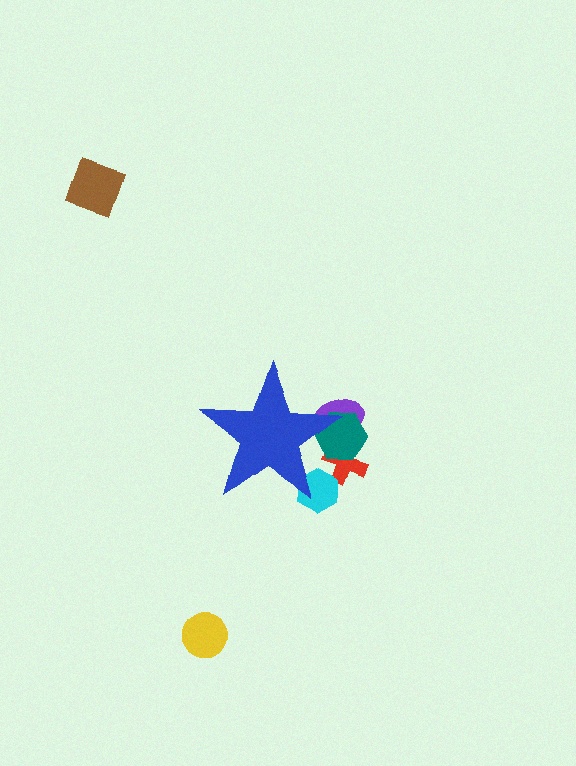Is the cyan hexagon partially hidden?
Yes, the cyan hexagon is partially hidden behind the blue star.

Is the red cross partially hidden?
Yes, the red cross is partially hidden behind the blue star.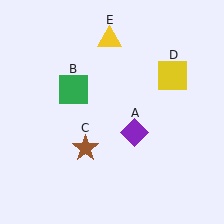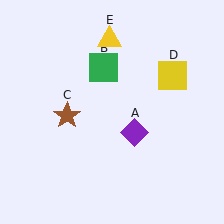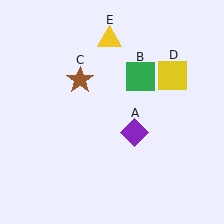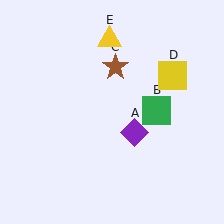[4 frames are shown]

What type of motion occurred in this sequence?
The green square (object B), brown star (object C) rotated clockwise around the center of the scene.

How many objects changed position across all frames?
2 objects changed position: green square (object B), brown star (object C).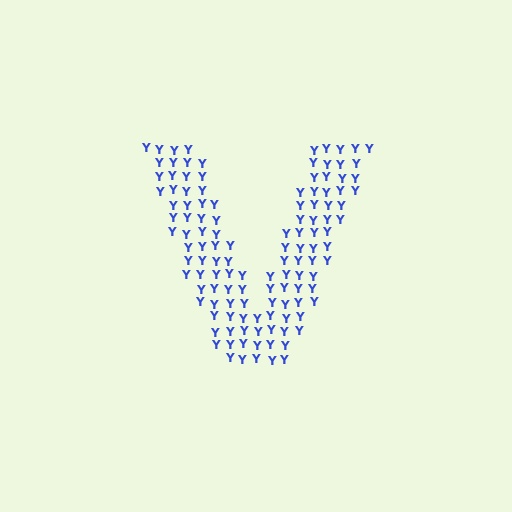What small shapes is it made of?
It is made of small letter Y's.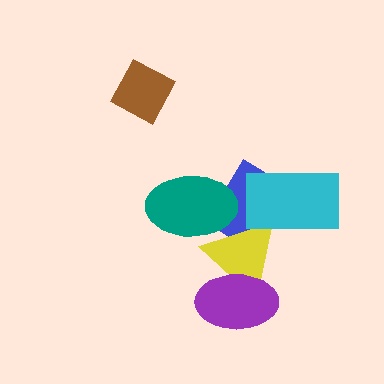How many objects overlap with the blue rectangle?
3 objects overlap with the blue rectangle.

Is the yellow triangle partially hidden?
Yes, it is partially covered by another shape.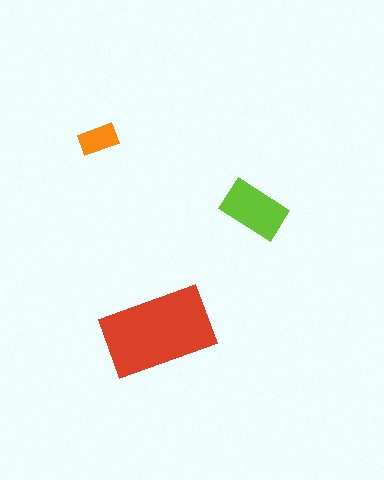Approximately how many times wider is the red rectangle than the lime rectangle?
About 1.5 times wider.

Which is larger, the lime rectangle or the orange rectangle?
The lime one.